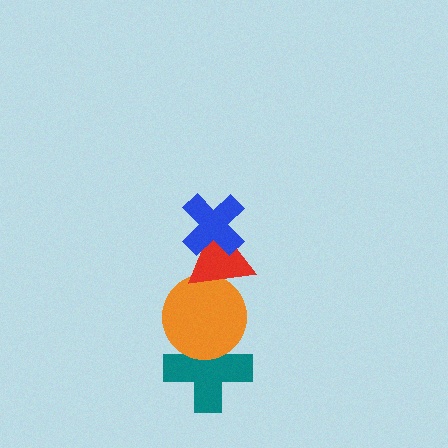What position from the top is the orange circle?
The orange circle is 3rd from the top.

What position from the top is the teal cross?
The teal cross is 4th from the top.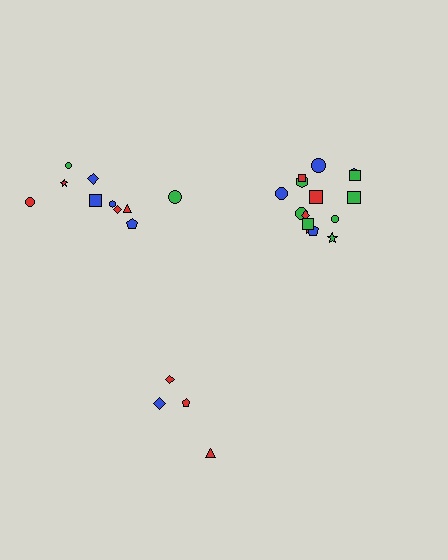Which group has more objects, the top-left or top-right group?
The top-right group.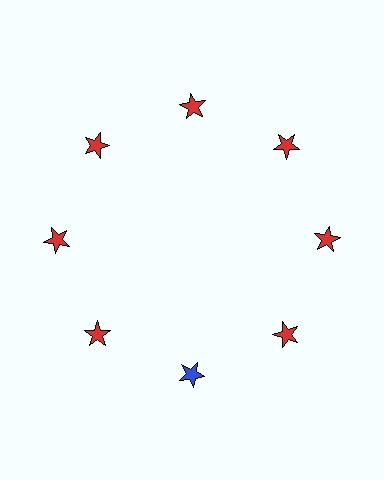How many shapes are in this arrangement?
There are 8 shapes arranged in a ring pattern.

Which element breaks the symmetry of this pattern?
The blue star at roughly the 6 o'clock position breaks the symmetry. All other shapes are red stars.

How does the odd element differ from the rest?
It has a different color: blue instead of red.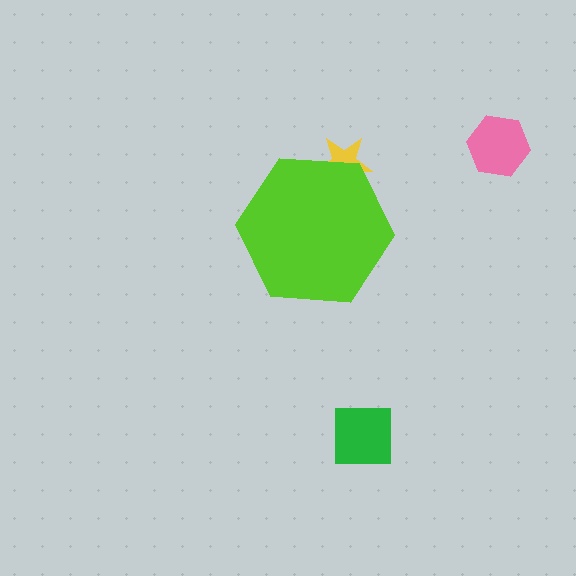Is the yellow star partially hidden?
Yes, the yellow star is partially hidden behind the lime hexagon.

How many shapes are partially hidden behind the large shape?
1 shape is partially hidden.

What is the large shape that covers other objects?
A lime hexagon.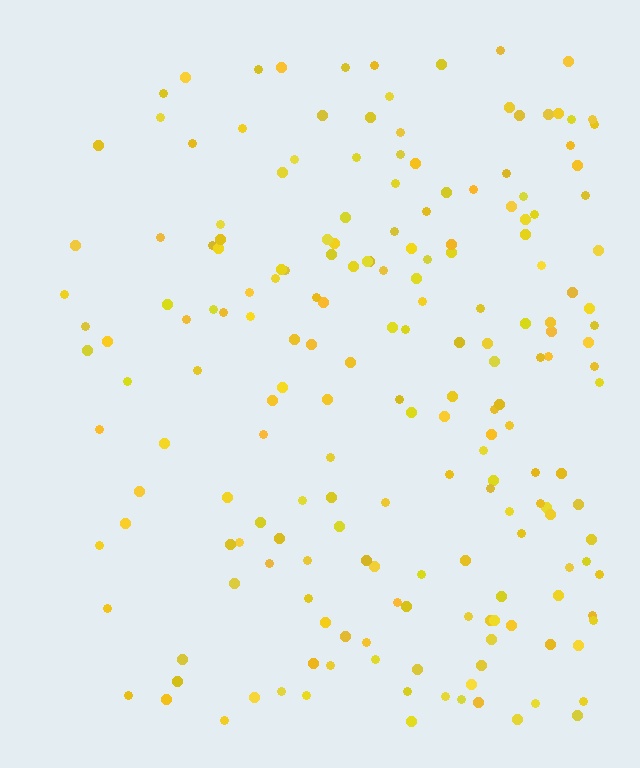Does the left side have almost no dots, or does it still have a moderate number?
Still a moderate number, just noticeably fewer than the right.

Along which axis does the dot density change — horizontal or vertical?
Horizontal.